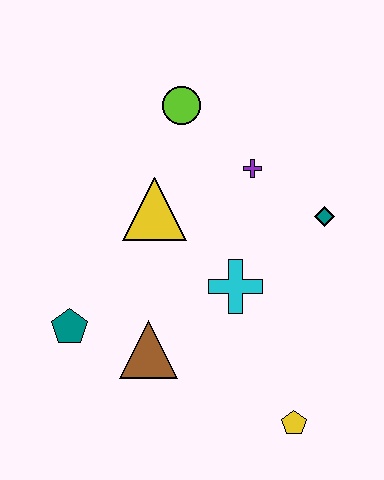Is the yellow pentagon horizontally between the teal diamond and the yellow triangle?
Yes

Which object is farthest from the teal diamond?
The teal pentagon is farthest from the teal diamond.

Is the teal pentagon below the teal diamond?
Yes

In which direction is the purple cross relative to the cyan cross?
The purple cross is above the cyan cross.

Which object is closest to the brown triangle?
The teal pentagon is closest to the brown triangle.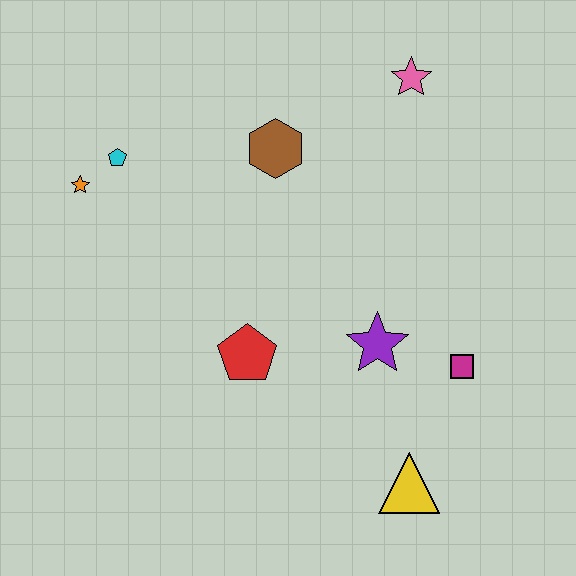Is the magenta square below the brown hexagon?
Yes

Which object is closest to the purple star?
The magenta square is closest to the purple star.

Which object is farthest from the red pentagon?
The pink star is farthest from the red pentagon.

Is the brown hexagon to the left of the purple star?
Yes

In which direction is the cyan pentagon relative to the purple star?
The cyan pentagon is to the left of the purple star.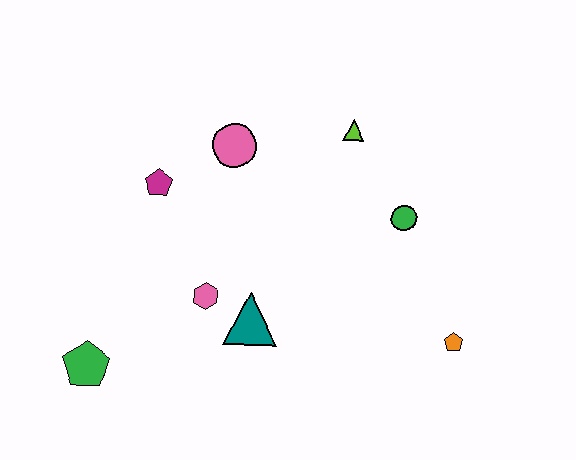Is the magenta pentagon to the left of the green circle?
Yes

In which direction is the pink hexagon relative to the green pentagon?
The pink hexagon is to the right of the green pentagon.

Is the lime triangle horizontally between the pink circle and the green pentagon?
No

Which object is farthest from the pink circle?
The orange pentagon is farthest from the pink circle.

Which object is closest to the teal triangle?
The pink hexagon is closest to the teal triangle.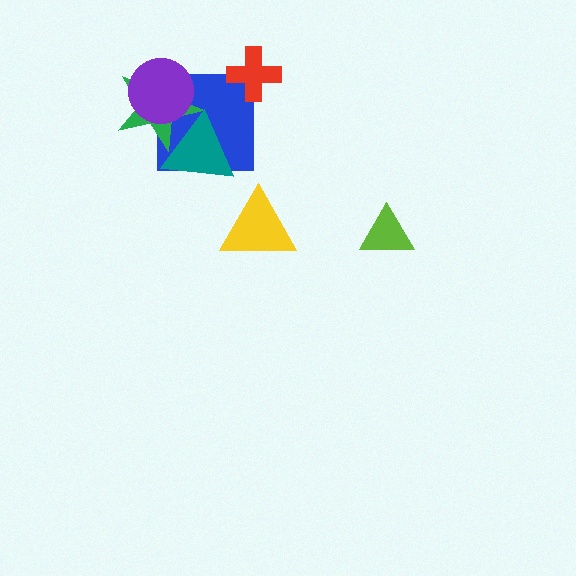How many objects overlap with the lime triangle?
0 objects overlap with the lime triangle.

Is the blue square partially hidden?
Yes, it is partially covered by another shape.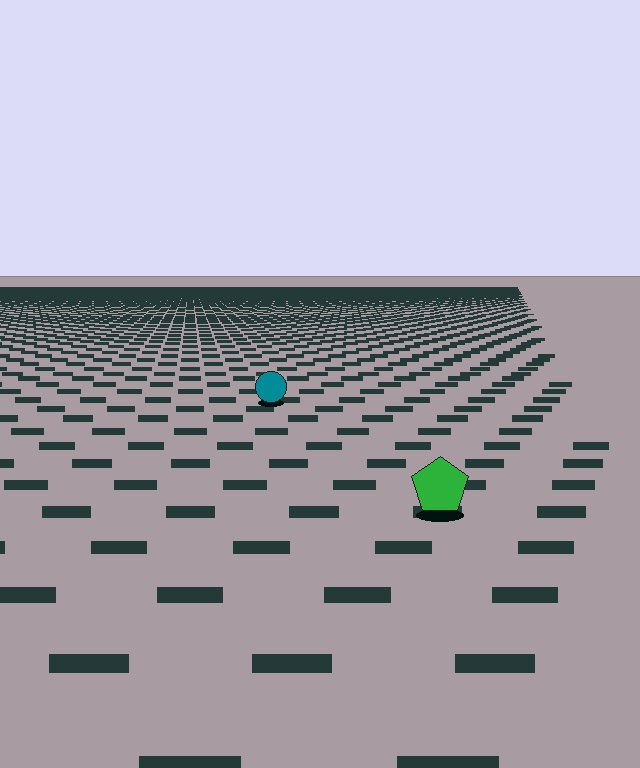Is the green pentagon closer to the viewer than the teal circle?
Yes. The green pentagon is closer — you can tell from the texture gradient: the ground texture is coarser near it.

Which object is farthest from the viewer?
The teal circle is farthest from the viewer. It appears smaller and the ground texture around it is denser.